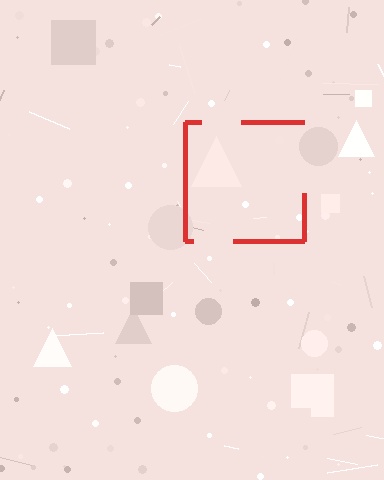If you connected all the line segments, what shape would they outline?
They would outline a square.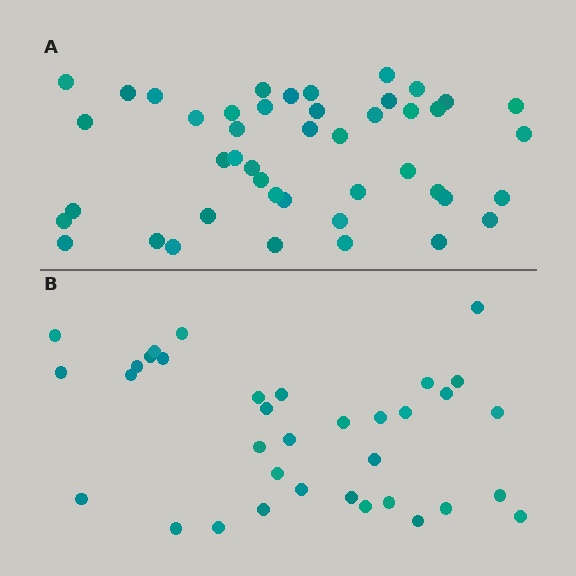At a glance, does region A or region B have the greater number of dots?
Region A (the top region) has more dots.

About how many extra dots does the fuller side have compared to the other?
Region A has roughly 10 or so more dots than region B.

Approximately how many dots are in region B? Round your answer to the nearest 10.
About 40 dots. (The exact count is 35, which rounds to 40.)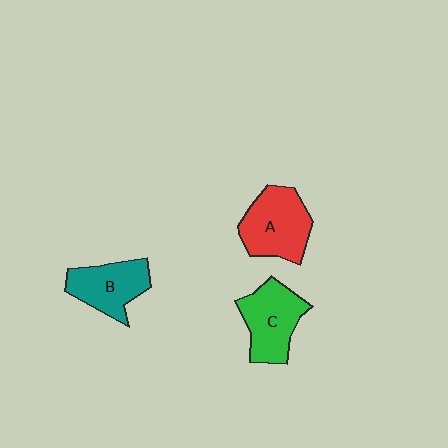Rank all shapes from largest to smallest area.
From largest to smallest: A (red), C (green), B (teal).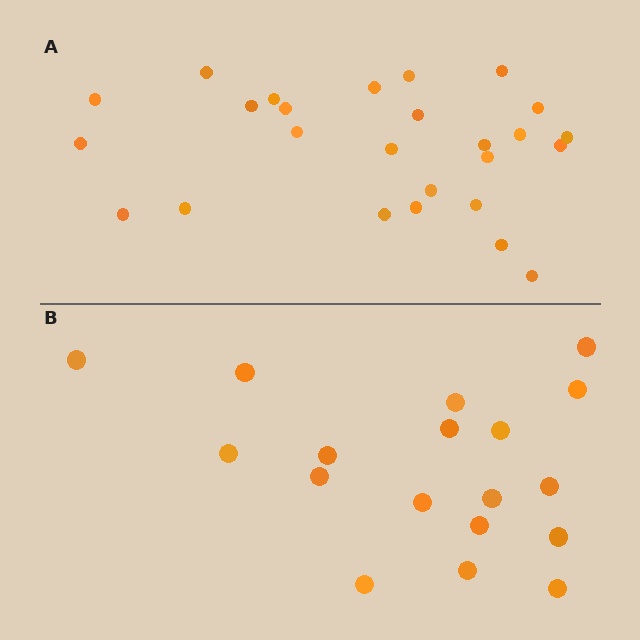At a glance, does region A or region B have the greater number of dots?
Region A (the top region) has more dots.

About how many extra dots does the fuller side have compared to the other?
Region A has roughly 8 or so more dots than region B.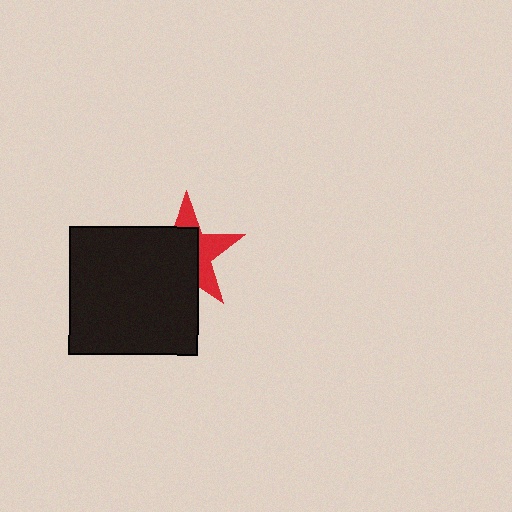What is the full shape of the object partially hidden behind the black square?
The partially hidden object is a red star.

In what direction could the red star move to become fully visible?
The red star could move toward the upper-right. That would shift it out from behind the black square entirely.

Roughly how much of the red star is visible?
A small part of it is visible (roughly 40%).